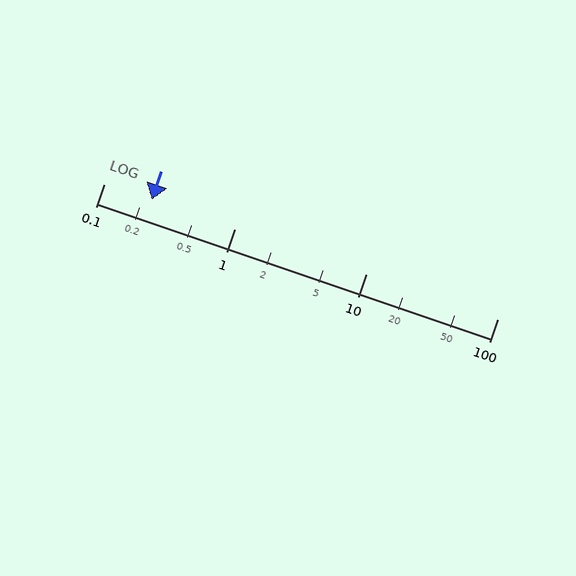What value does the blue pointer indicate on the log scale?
The pointer indicates approximately 0.23.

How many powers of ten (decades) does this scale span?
The scale spans 3 decades, from 0.1 to 100.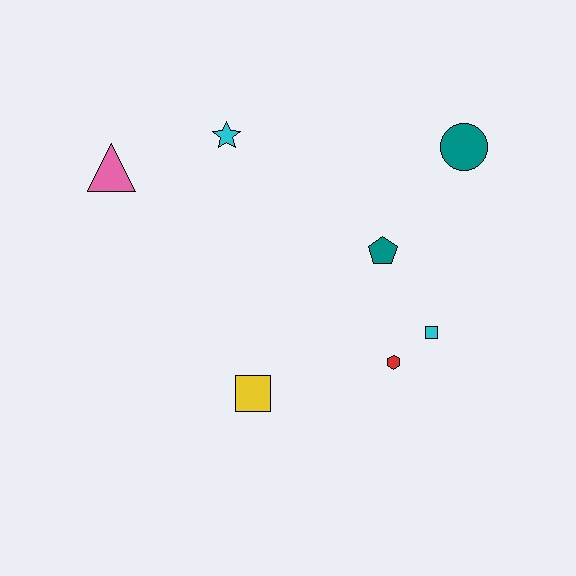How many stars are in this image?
There is 1 star.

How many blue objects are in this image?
There are no blue objects.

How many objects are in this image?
There are 7 objects.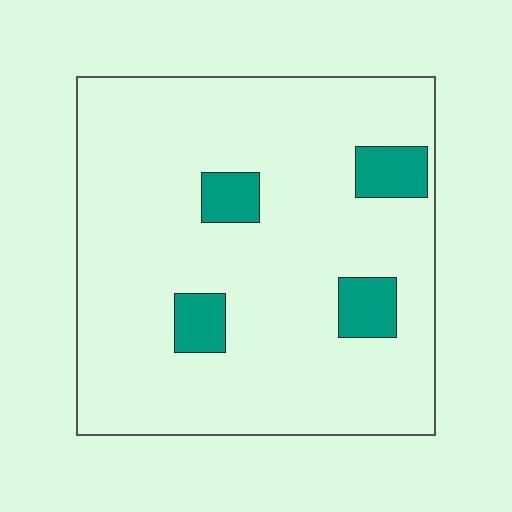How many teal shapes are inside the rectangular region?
4.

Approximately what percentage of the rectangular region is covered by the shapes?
Approximately 10%.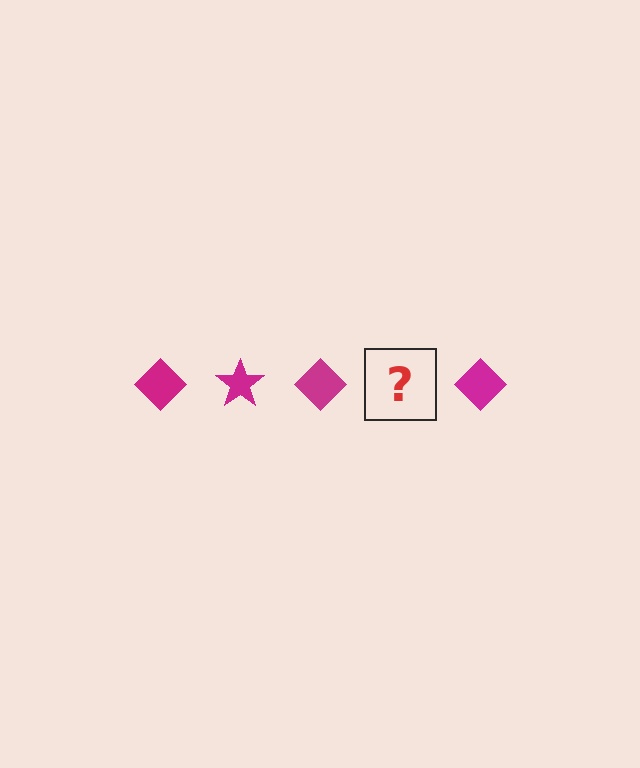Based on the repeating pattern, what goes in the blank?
The blank should be a magenta star.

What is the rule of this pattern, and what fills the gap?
The rule is that the pattern cycles through diamond, star shapes in magenta. The gap should be filled with a magenta star.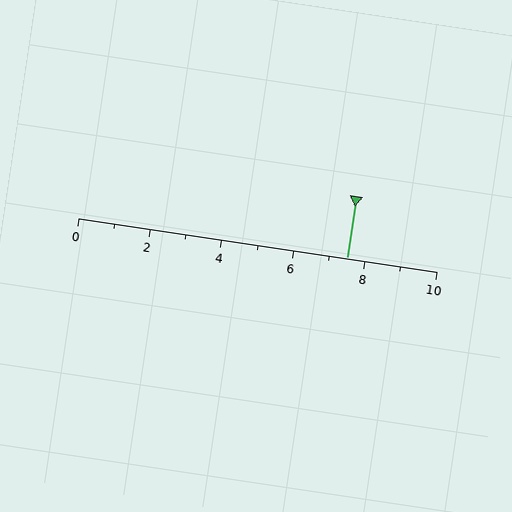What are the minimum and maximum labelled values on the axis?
The axis runs from 0 to 10.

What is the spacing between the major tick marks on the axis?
The major ticks are spaced 2 apart.